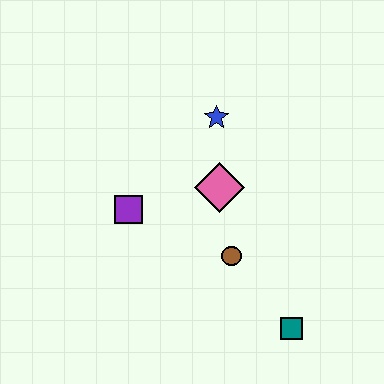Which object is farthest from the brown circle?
The blue star is farthest from the brown circle.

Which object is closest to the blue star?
The pink diamond is closest to the blue star.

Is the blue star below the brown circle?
No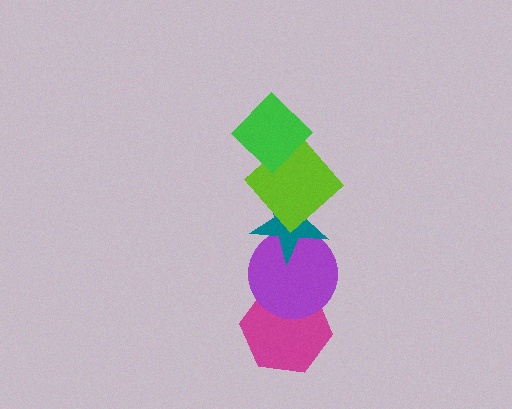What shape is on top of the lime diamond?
The green diamond is on top of the lime diamond.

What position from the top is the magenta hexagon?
The magenta hexagon is 5th from the top.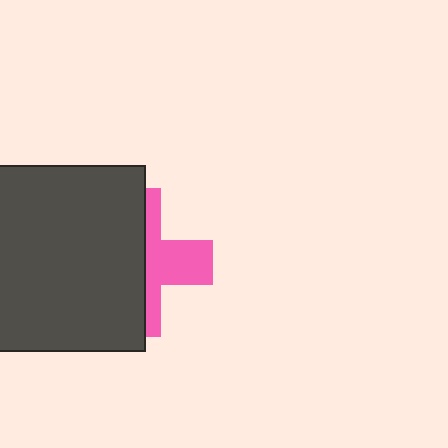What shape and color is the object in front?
The object in front is a dark gray square.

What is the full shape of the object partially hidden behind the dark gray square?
The partially hidden object is a pink cross.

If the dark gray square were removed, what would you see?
You would see the complete pink cross.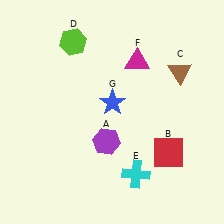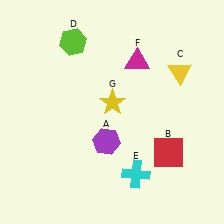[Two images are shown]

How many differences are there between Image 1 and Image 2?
There are 2 differences between the two images.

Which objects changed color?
C changed from brown to yellow. G changed from blue to yellow.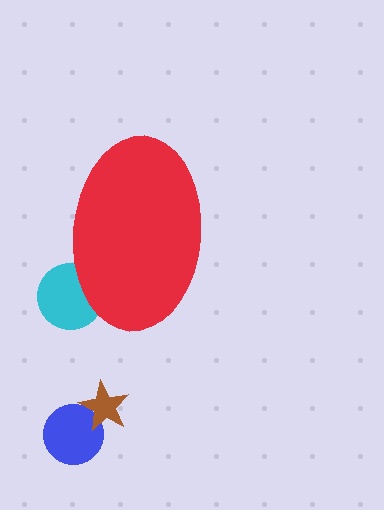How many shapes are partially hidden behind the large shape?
1 shape is partially hidden.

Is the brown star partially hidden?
No, the brown star is fully visible.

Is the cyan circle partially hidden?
Yes, the cyan circle is partially hidden behind the red ellipse.